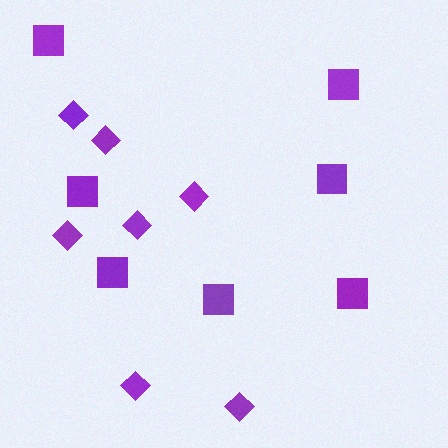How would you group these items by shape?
There are 2 groups: one group of diamonds (7) and one group of squares (7).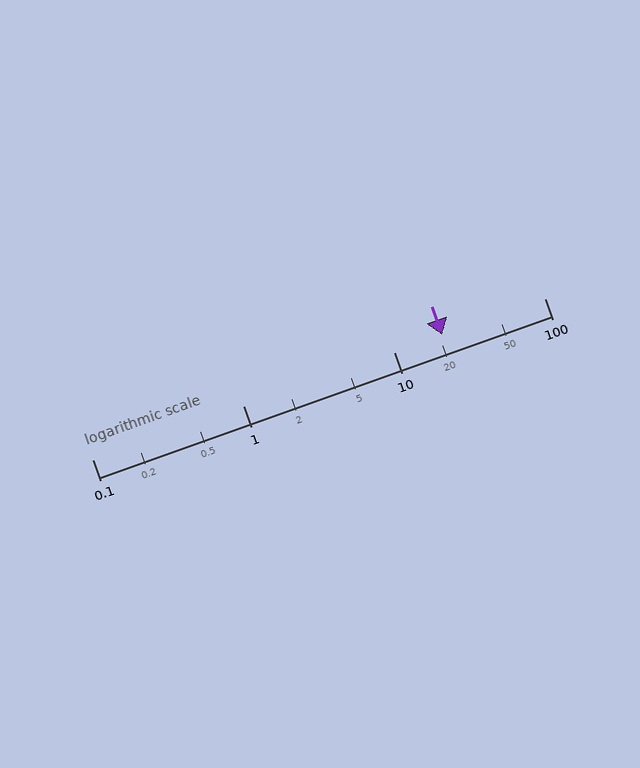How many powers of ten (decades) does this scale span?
The scale spans 3 decades, from 0.1 to 100.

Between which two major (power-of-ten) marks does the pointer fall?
The pointer is between 10 and 100.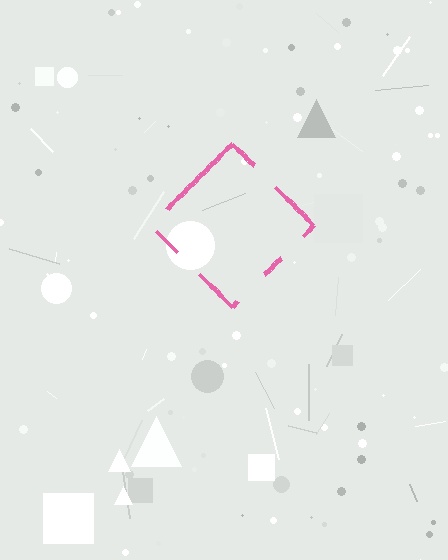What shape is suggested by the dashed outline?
The dashed outline suggests a diamond.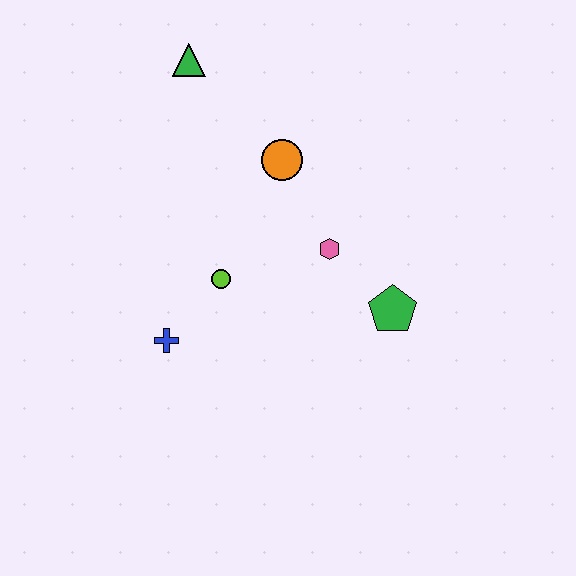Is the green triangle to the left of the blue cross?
No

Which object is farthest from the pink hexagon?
The green triangle is farthest from the pink hexagon.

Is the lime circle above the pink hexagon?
No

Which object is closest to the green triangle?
The orange circle is closest to the green triangle.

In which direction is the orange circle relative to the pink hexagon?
The orange circle is above the pink hexagon.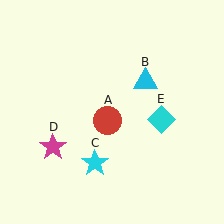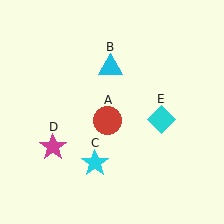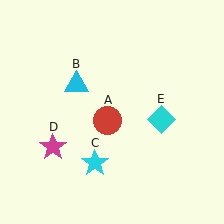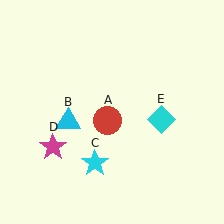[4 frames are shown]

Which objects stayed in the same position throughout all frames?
Red circle (object A) and cyan star (object C) and magenta star (object D) and cyan diamond (object E) remained stationary.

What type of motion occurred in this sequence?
The cyan triangle (object B) rotated counterclockwise around the center of the scene.